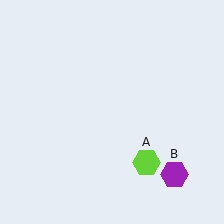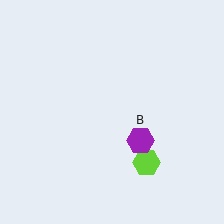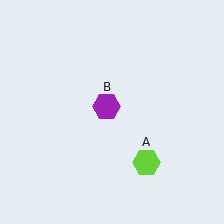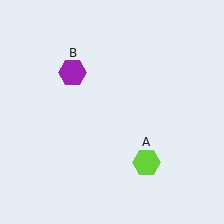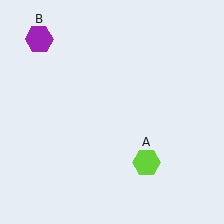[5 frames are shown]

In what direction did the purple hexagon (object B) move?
The purple hexagon (object B) moved up and to the left.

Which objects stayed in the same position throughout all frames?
Lime hexagon (object A) remained stationary.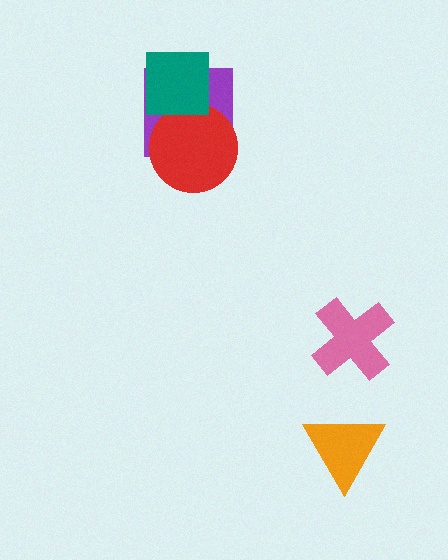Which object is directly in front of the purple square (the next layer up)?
The red circle is directly in front of the purple square.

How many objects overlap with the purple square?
2 objects overlap with the purple square.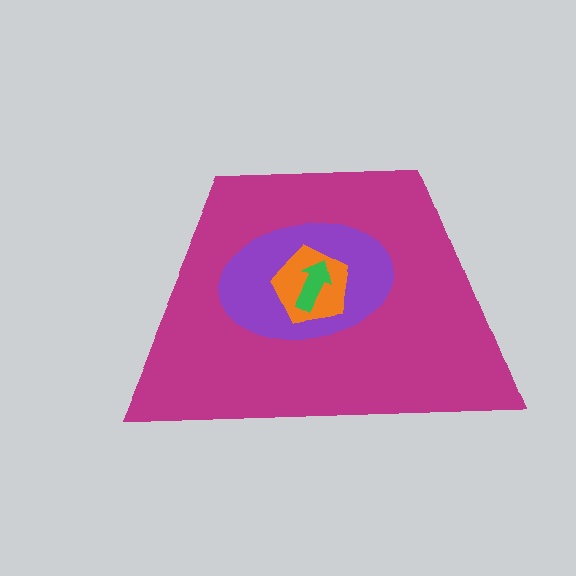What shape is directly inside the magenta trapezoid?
The purple ellipse.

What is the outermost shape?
The magenta trapezoid.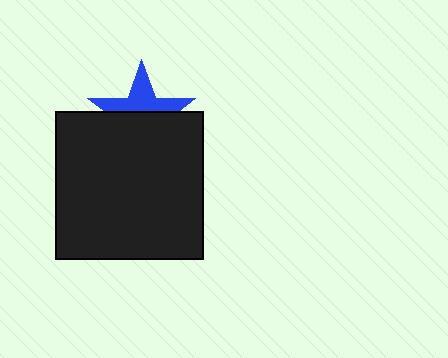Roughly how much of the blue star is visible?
About half of it is visible (roughly 47%).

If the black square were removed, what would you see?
You would see the complete blue star.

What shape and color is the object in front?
The object in front is a black square.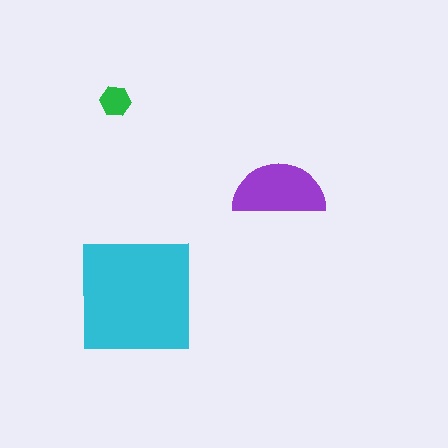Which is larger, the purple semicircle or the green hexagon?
The purple semicircle.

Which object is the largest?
The cyan square.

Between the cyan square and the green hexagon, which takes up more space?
The cyan square.